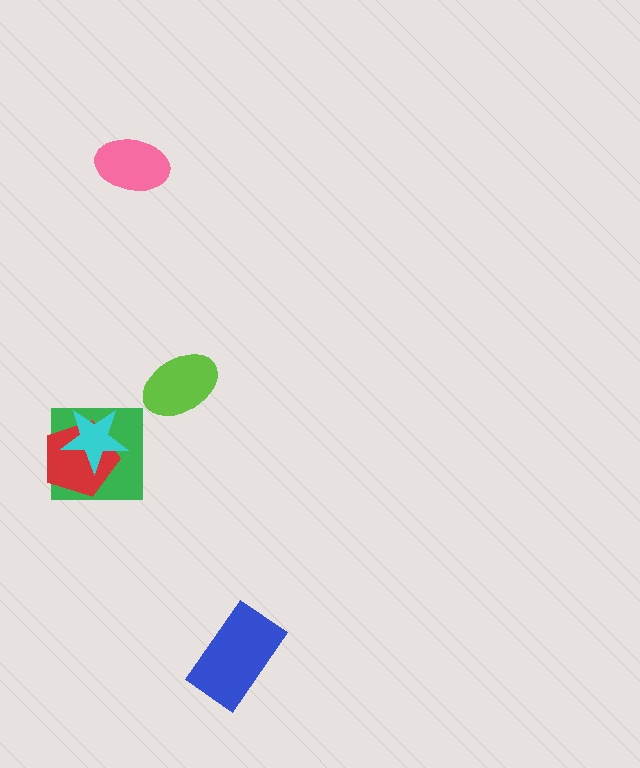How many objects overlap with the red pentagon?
2 objects overlap with the red pentagon.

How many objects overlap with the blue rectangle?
0 objects overlap with the blue rectangle.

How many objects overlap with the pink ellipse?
0 objects overlap with the pink ellipse.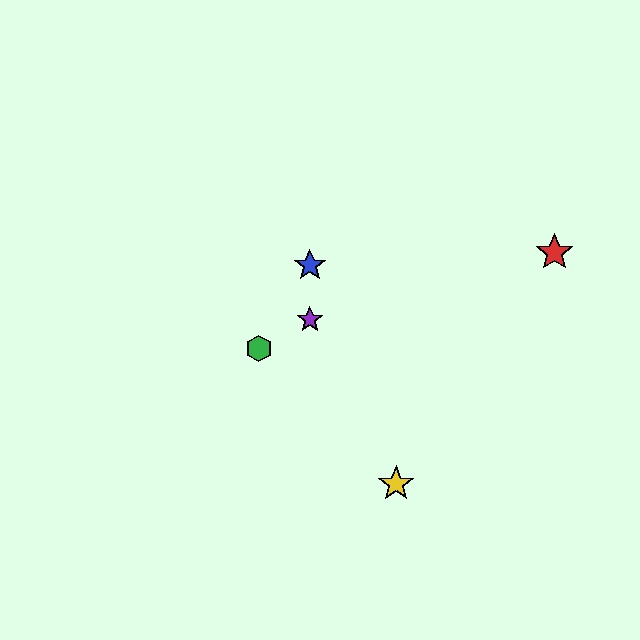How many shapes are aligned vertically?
2 shapes (the blue star, the purple star) are aligned vertically.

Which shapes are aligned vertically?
The blue star, the purple star are aligned vertically.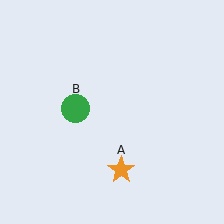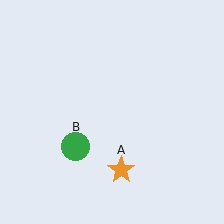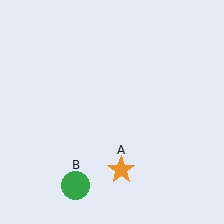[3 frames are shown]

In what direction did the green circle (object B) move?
The green circle (object B) moved down.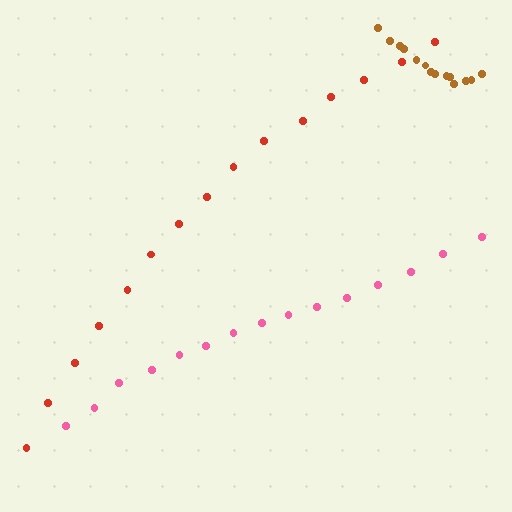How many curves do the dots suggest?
There are 3 distinct paths.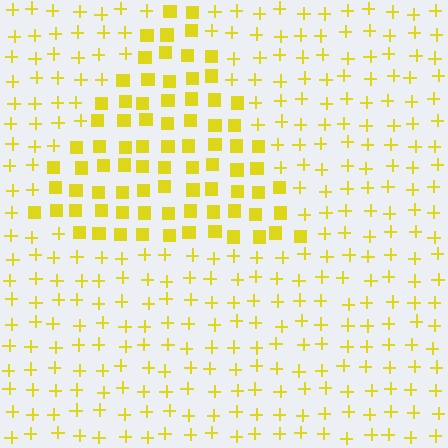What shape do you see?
I see a triangle.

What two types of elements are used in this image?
The image uses squares inside the triangle region and plus signs outside it.